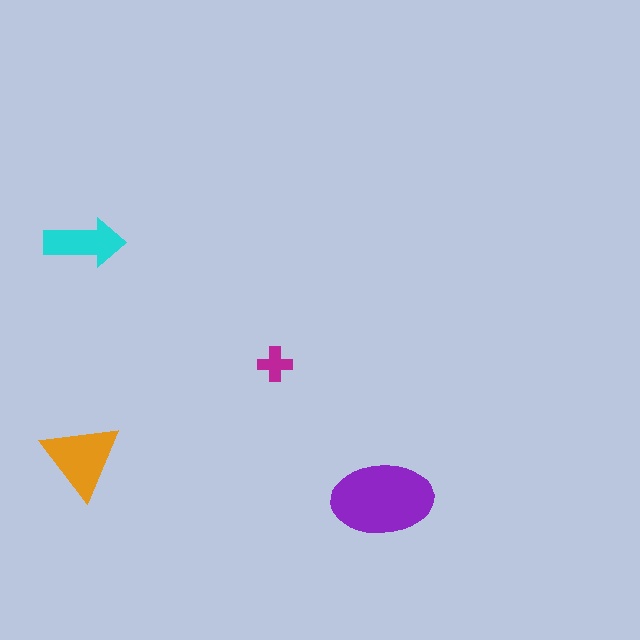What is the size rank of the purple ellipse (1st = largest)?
1st.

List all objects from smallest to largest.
The magenta cross, the cyan arrow, the orange triangle, the purple ellipse.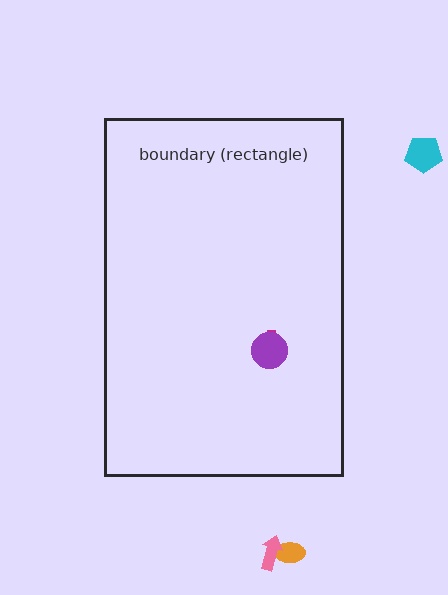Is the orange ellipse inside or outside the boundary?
Outside.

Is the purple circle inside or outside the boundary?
Inside.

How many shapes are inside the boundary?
2 inside, 3 outside.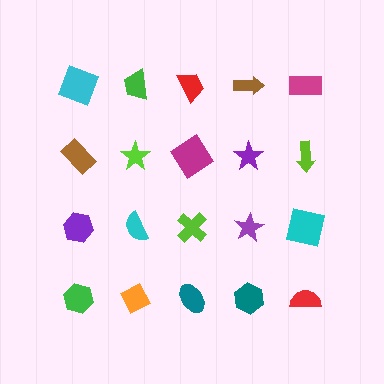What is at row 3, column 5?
A cyan square.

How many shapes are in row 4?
5 shapes.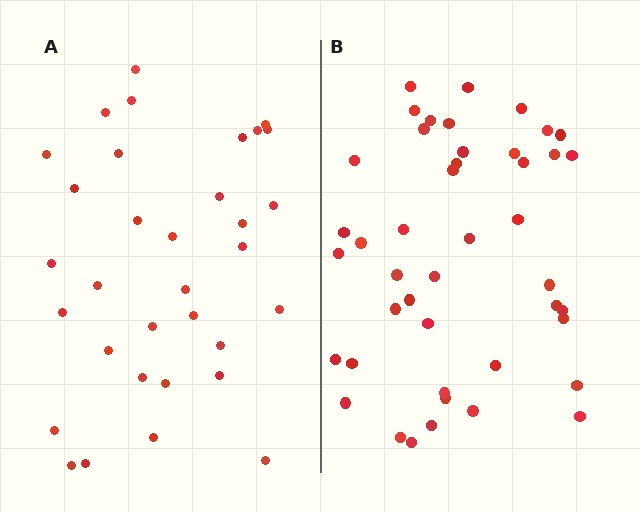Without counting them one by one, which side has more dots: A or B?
Region B (the right region) has more dots.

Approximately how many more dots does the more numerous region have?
Region B has roughly 12 or so more dots than region A.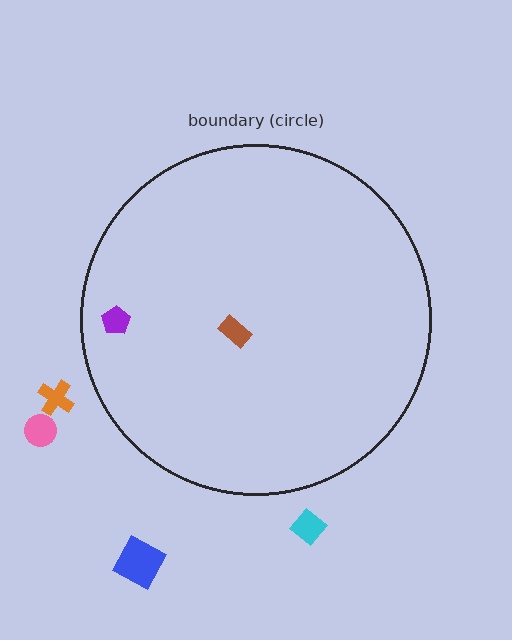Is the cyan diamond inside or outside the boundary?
Outside.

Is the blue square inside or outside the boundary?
Outside.